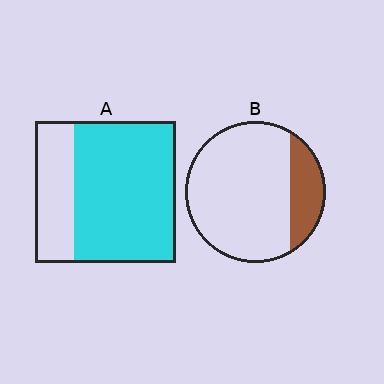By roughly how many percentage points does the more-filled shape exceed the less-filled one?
By roughly 50 percentage points (A over B).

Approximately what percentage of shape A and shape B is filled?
A is approximately 70% and B is approximately 20%.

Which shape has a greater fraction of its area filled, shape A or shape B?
Shape A.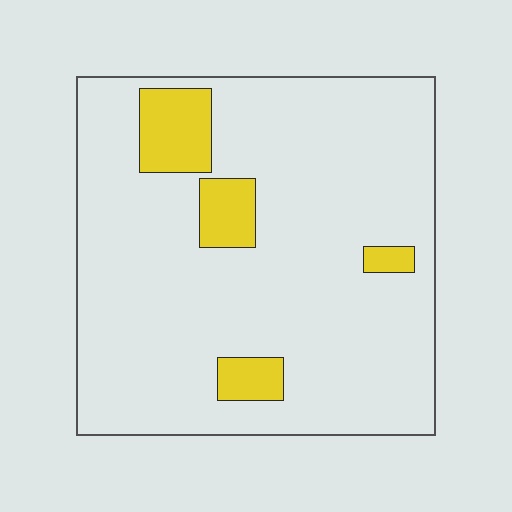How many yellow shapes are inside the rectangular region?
4.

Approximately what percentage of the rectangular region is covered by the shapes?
Approximately 10%.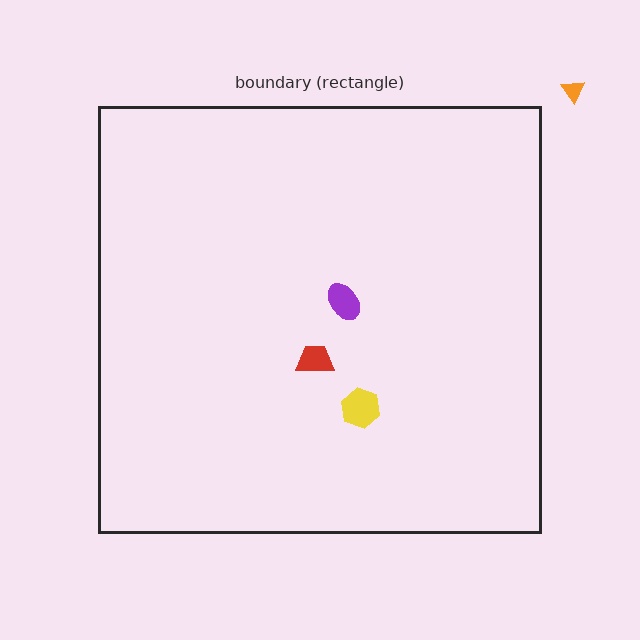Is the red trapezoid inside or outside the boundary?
Inside.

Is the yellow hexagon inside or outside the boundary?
Inside.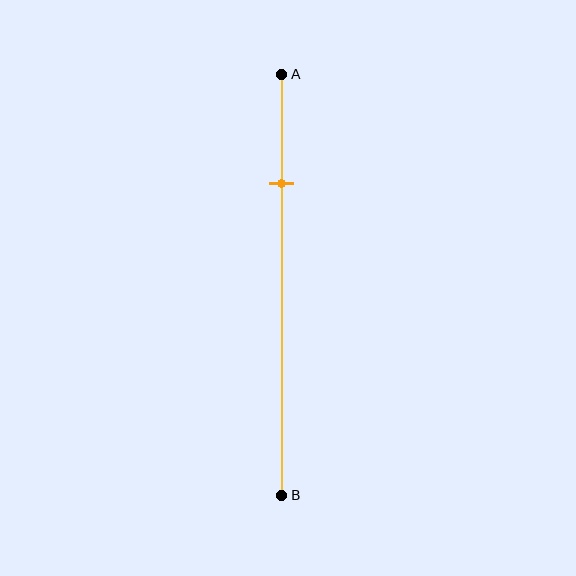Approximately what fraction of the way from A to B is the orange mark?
The orange mark is approximately 25% of the way from A to B.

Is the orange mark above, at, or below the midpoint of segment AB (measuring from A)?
The orange mark is above the midpoint of segment AB.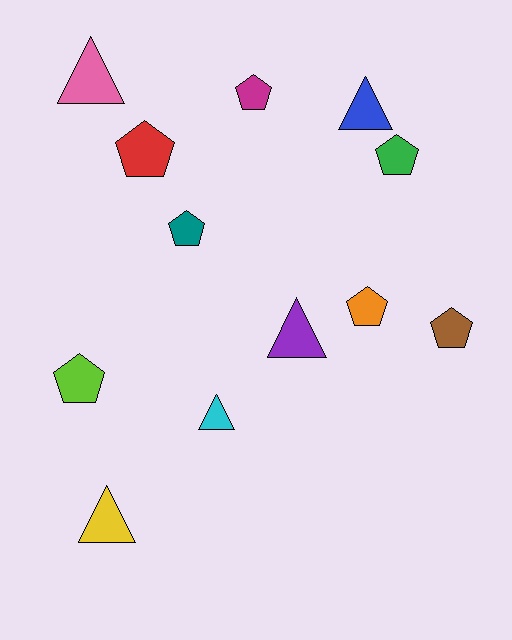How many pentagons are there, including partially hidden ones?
There are 7 pentagons.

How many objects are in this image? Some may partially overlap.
There are 12 objects.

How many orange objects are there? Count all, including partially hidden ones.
There is 1 orange object.